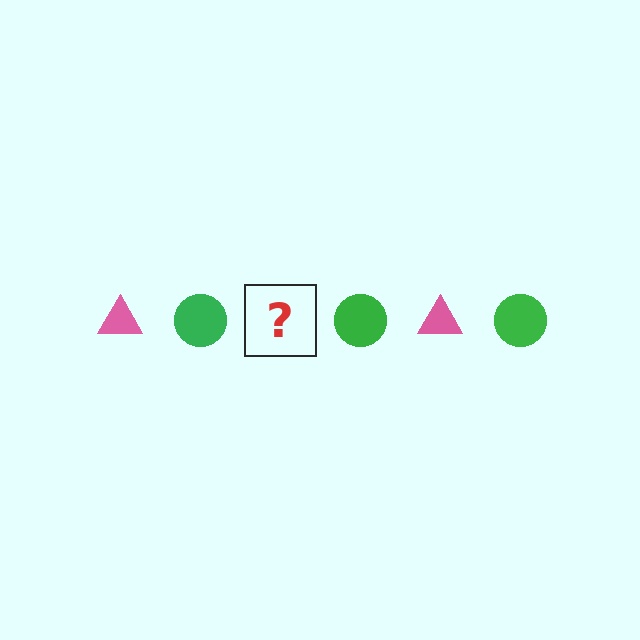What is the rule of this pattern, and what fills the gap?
The rule is that the pattern alternates between pink triangle and green circle. The gap should be filled with a pink triangle.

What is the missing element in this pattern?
The missing element is a pink triangle.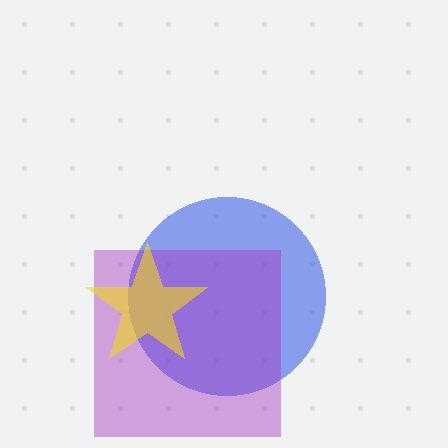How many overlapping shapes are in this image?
There are 3 overlapping shapes in the image.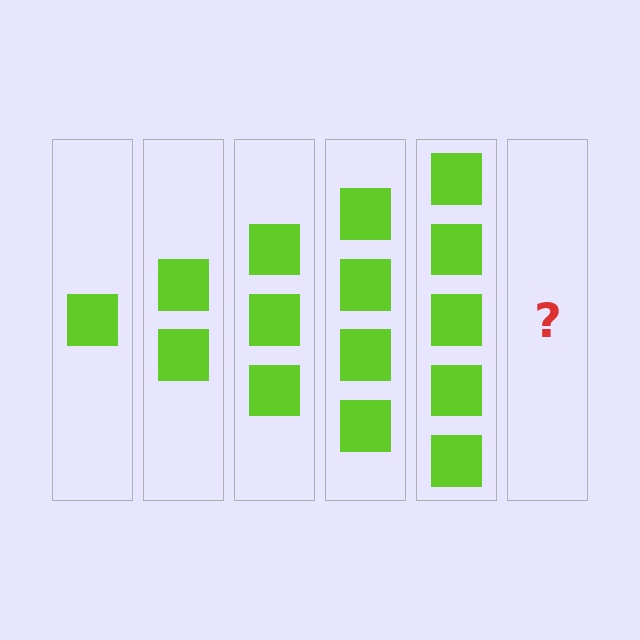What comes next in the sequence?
The next element should be 6 squares.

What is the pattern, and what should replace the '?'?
The pattern is that each step adds one more square. The '?' should be 6 squares.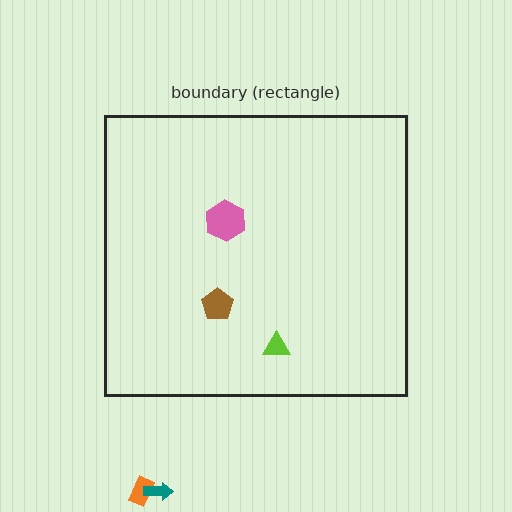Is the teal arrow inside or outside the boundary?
Outside.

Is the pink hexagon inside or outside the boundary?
Inside.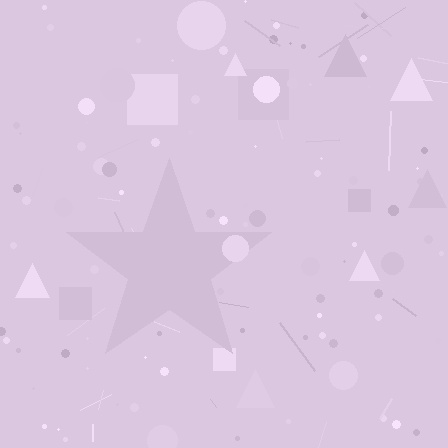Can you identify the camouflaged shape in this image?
The camouflaged shape is a star.